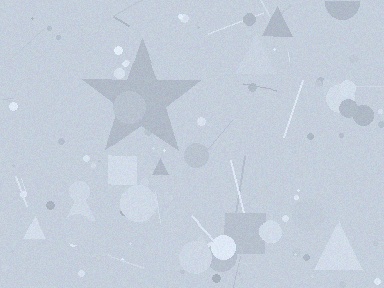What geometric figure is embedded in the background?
A star is embedded in the background.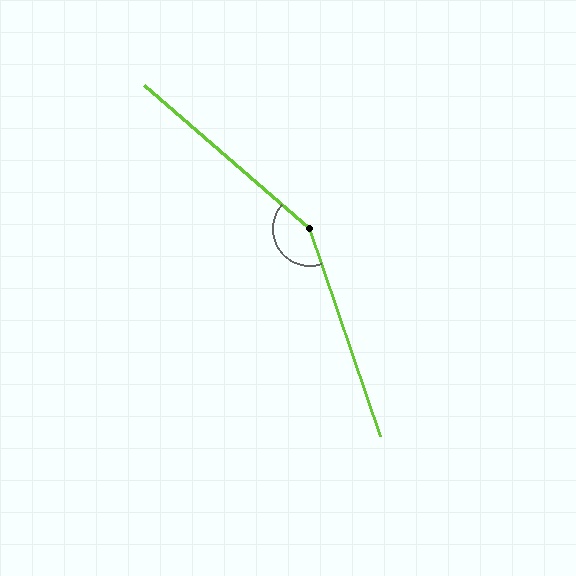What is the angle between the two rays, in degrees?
Approximately 150 degrees.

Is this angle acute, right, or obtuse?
It is obtuse.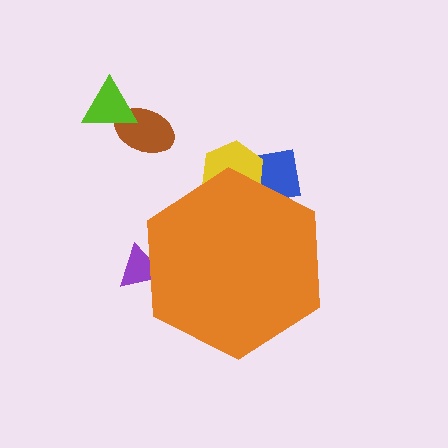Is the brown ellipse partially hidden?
No, the brown ellipse is fully visible.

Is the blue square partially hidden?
Yes, the blue square is partially hidden behind the orange hexagon.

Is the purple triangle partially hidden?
Yes, the purple triangle is partially hidden behind the orange hexagon.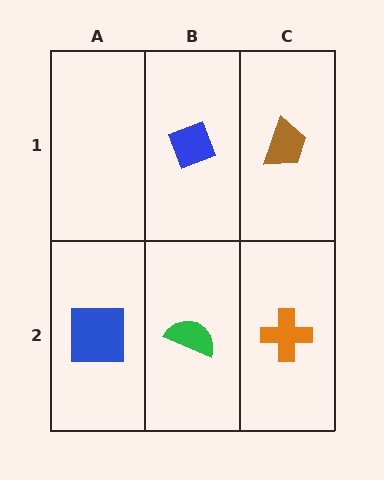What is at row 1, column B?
A blue diamond.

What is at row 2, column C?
An orange cross.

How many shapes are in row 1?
2 shapes.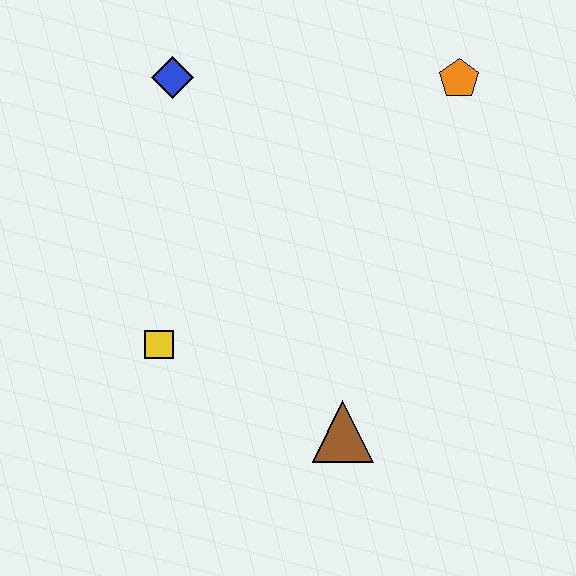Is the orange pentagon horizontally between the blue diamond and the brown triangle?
No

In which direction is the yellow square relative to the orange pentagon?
The yellow square is to the left of the orange pentagon.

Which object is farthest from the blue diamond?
The brown triangle is farthest from the blue diamond.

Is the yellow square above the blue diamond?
No